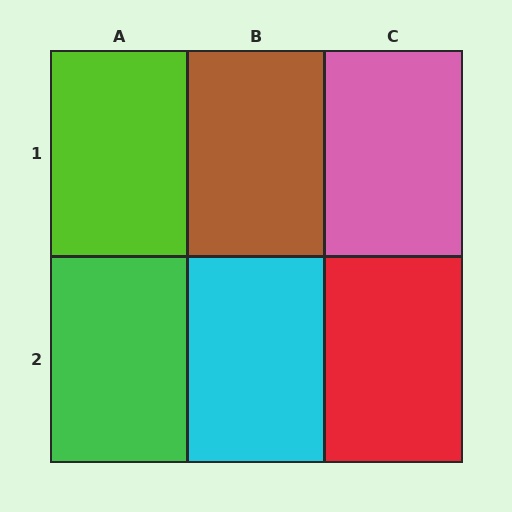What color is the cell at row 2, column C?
Red.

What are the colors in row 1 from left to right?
Lime, brown, pink.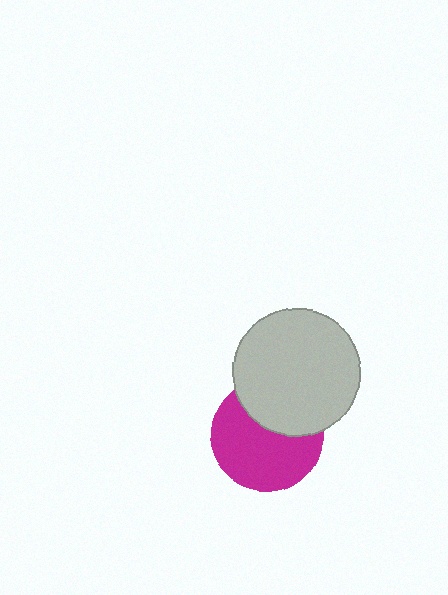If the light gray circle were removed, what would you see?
You would see the complete magenta circle.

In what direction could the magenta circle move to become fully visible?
The magenta circle could move down. That would shift it out from behind the light gray circle entirely.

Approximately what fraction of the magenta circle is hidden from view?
Roughly 35% of the magenta circle is hidden behind the light gray circle.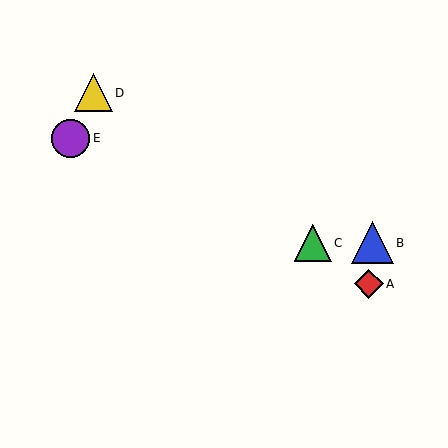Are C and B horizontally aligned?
Yes, both are at y≈243.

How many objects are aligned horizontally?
2 objects (B, C) are aligned horizontally.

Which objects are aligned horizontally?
Objects B, C are aligned horizontally.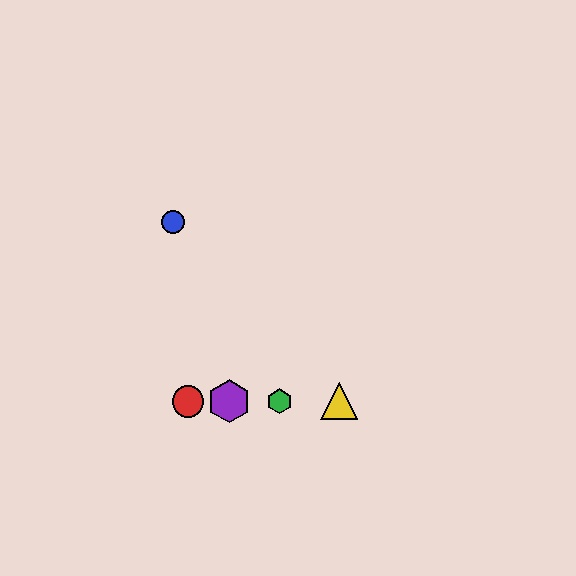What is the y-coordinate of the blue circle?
The blue circle is at y≈222.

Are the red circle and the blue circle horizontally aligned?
No, the red circle is at y≈401 and the blue circle is at y≈222.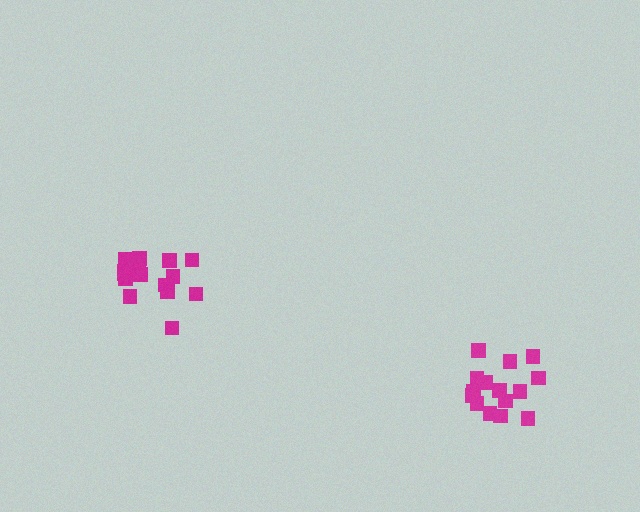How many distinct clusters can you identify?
There are 2 distinct clusters.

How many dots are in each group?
Group 1: 15 dots, Group 2: 15 dots (30 total).